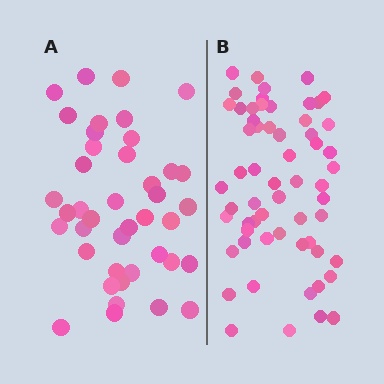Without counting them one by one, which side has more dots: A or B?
Region B (the right region) has more dots.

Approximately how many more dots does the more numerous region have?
Region B has approximately 20 more dots than region A.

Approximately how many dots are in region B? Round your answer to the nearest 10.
About 60 dots.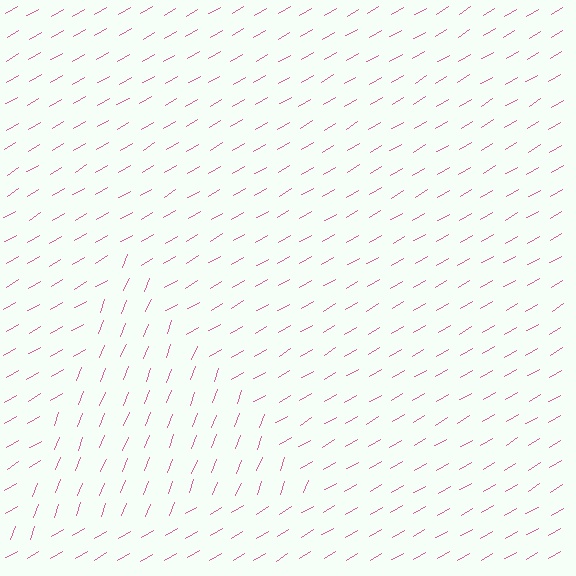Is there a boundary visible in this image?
Yes, there is a texture boundary formed by a change in line orientation.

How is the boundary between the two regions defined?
The boundary is defined purely by a change in line orientation (approximately 39 degrees difference). All lines are the same color and thickness.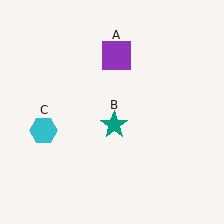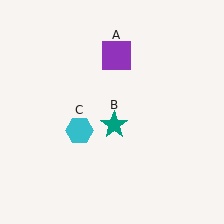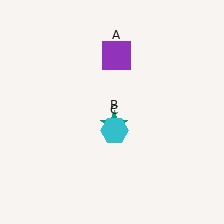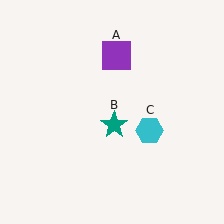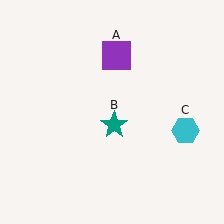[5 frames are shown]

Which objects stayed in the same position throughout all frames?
Purple square (object A) and teal star (object B) remained stationary.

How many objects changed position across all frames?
1 object changed position: cyan hexagon (object C).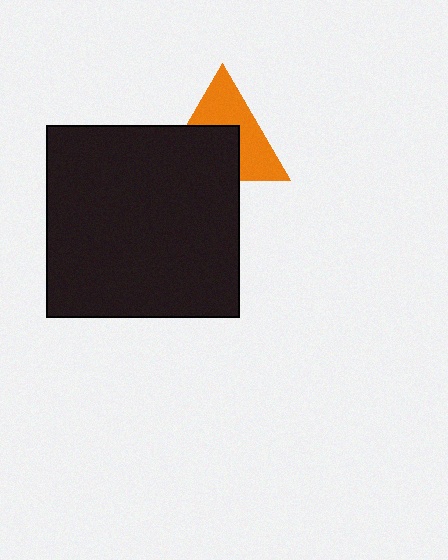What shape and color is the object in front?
The object in front is a black square.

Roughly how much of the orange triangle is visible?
About half of it is visible (roughly 52%).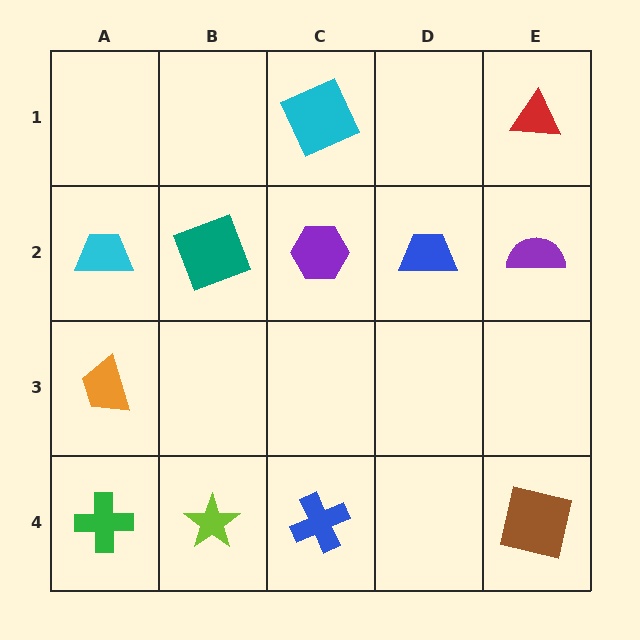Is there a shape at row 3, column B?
No, that cell is empty.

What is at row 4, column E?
A brown square.